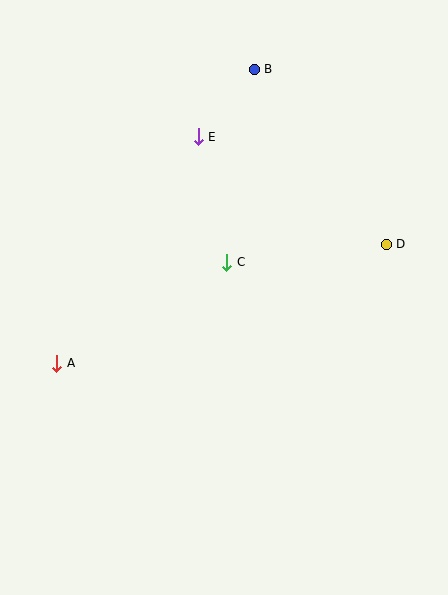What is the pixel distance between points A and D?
The distance between A and D is 350 pixels.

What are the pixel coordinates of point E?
Point E is at (198, 137).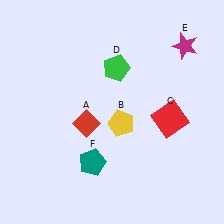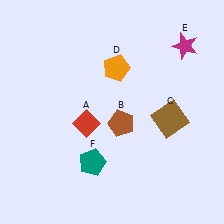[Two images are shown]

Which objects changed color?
B changed from yellow to brown. C changed from red to brown. D changed from green to orange.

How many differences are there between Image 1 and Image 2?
There are 3 differences between the two images.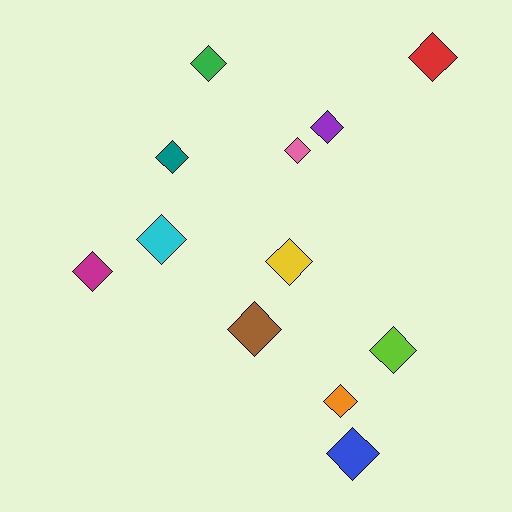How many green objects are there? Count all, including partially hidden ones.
There is 1 green object.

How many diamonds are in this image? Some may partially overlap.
There are 12 diamonds.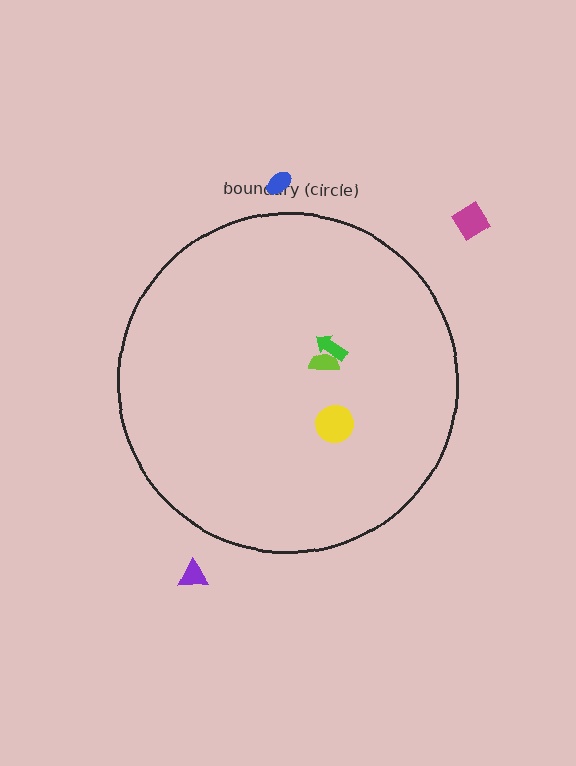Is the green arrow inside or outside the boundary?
Inside.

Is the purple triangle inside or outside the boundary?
Outside.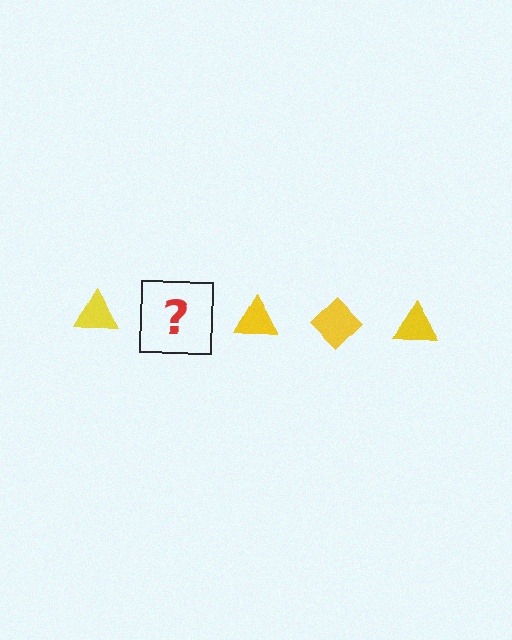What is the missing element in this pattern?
The missing element is a yellow diamond.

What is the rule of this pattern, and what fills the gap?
The rule is that the pattern cycles through triangle, diamond shapes in yellow. The gap should be filled with a yellow diamond.